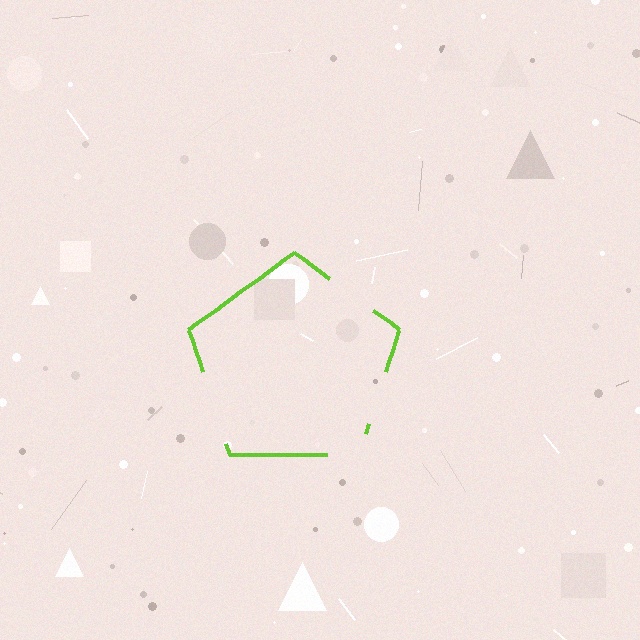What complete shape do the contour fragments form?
The contour fragments form a pentagon.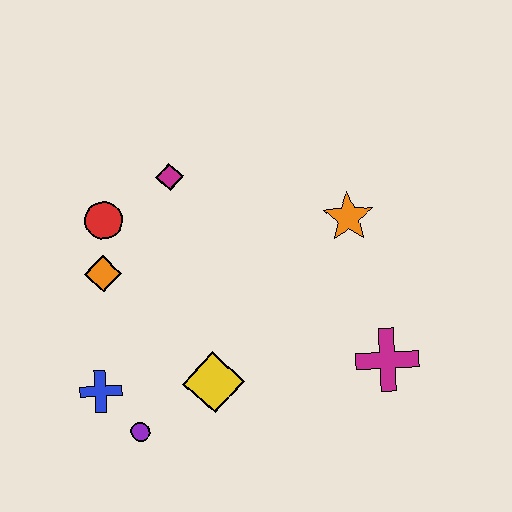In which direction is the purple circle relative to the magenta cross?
The purple circle is to the left of the magenta cross.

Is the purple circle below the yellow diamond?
Yes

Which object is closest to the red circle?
The orange diamond is closest to the red circle.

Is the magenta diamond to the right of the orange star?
No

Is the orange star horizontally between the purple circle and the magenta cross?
Yes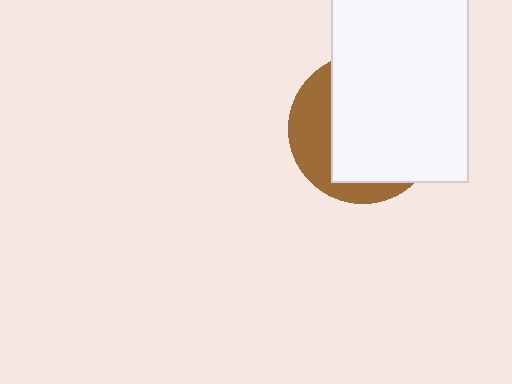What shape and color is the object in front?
The object in front is a white rectangle.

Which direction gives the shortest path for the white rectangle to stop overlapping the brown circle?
Moving right gives the shortest separation.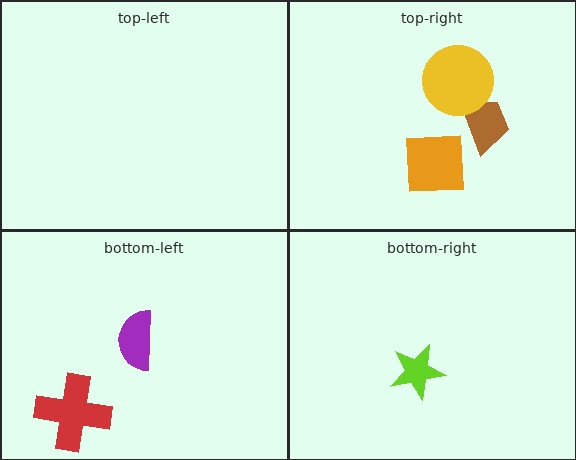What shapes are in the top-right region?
The brown trapezoid, the yellow circle, the orange square.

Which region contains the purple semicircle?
The bottom-left region.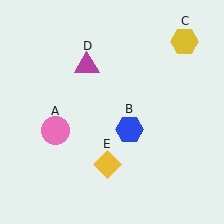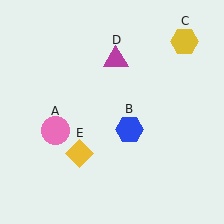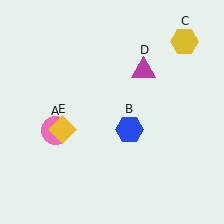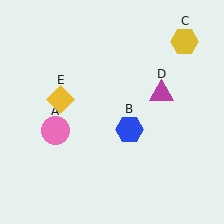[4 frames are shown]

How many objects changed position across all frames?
2 objects changed position: magenta triangle (object D), yellow diamond (object E).